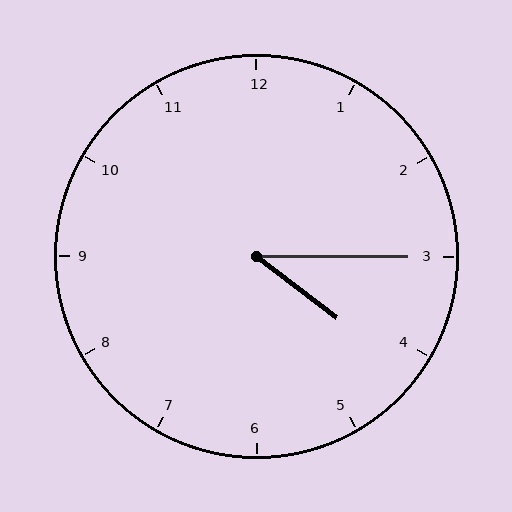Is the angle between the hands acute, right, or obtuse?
It is acute.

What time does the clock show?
4:15.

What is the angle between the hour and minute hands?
Approximately 38 degrees.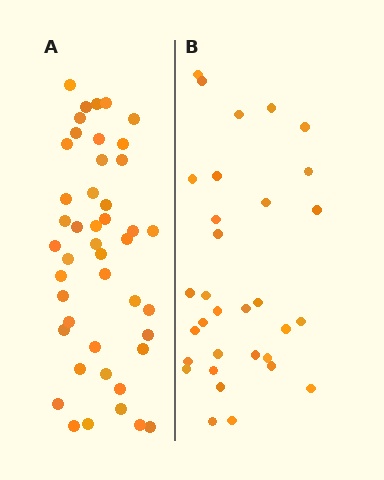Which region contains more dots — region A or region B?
Region A (the left region) has more dots.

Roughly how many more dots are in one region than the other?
Region A has approximately 15 more dots than region B.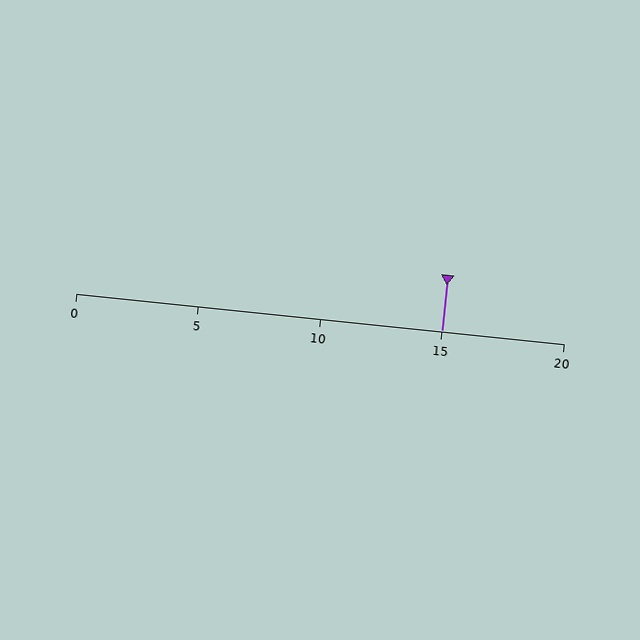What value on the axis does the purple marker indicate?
The marker indicates approximately 15.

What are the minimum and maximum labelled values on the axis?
The axis runs from 0 to 20.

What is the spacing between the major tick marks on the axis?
The major ticks are spaced 5 apart.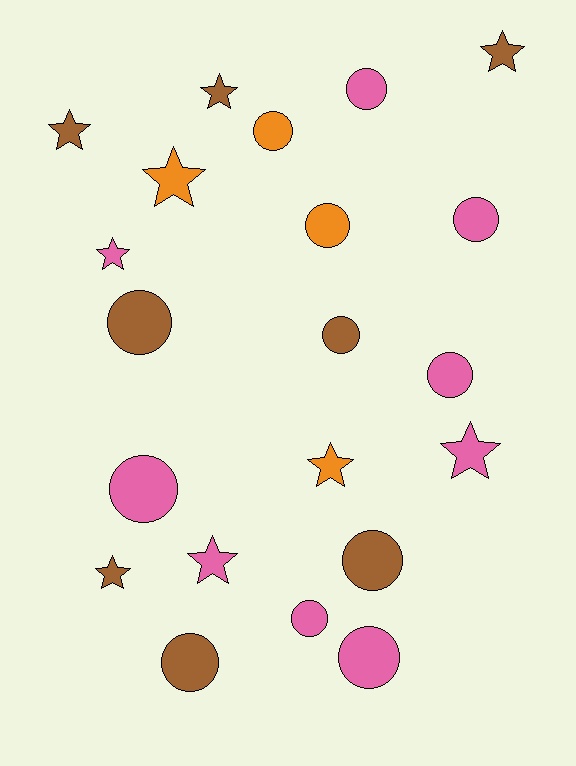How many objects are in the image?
There are 21 objects.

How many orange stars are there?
There are 2 orange stars.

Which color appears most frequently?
Pink, with 9 objects.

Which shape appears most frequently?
Circle, with 12 objects.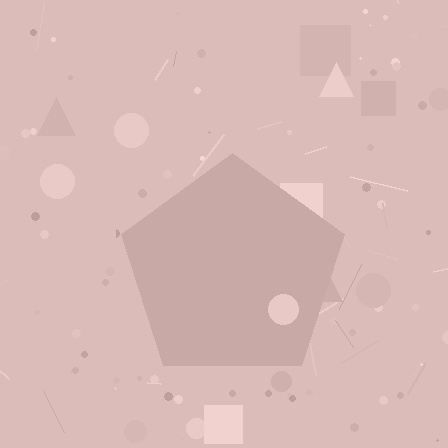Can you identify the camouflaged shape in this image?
The camouflaged shape is a pentagon.